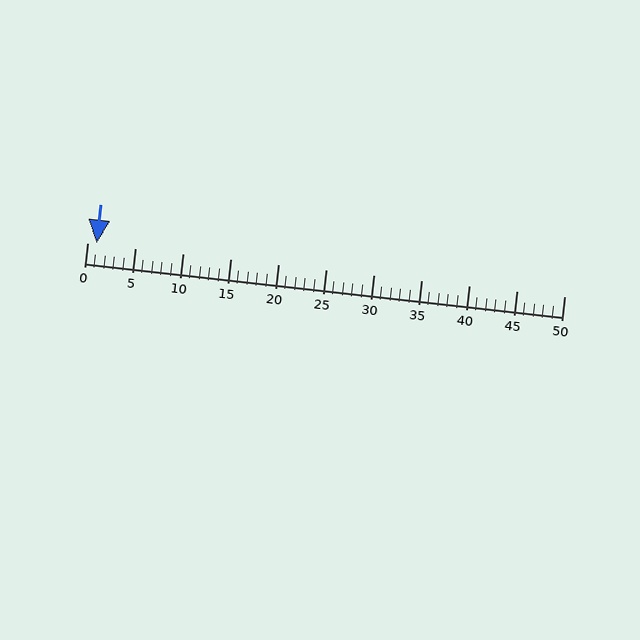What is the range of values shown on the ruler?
The ruler shows values from 0 to 50.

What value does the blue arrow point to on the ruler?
The blue arrow points to approximately 1.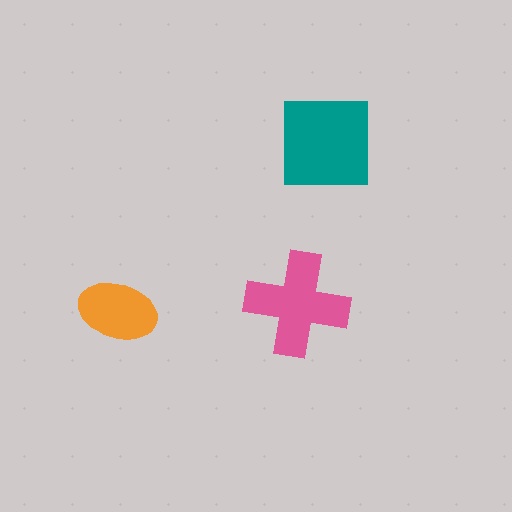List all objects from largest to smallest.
The teal square, the pink cross, the orange ellipse.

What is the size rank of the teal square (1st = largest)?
1st.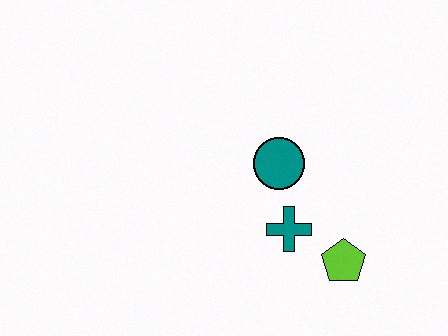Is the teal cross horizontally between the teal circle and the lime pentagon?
Yes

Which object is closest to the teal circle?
The teal cross is closest to the teal circle.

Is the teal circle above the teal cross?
Yes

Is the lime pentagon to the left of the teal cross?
No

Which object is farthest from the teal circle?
The lime pentagon is farthest from the teal circle.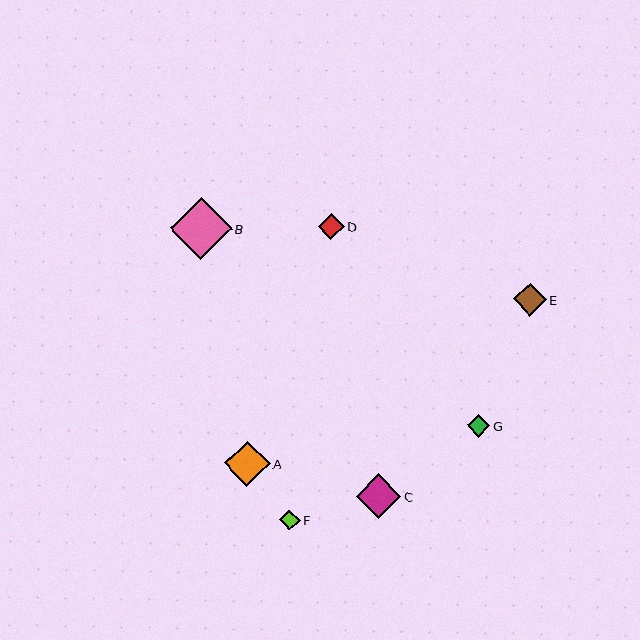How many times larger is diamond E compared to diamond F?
Diamond E is approximately 1.6 times the size of diamond F.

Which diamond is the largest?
Diamond B is the largest with a size of approximately 62 pixels.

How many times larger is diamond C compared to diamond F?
Diamond C is approximately 2.2 times the size of diamond F.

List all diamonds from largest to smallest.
From largest to smallest: B, A, C, E, D, G, F.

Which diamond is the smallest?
Diamond F is the smallest with a size of approximately 20 pixels.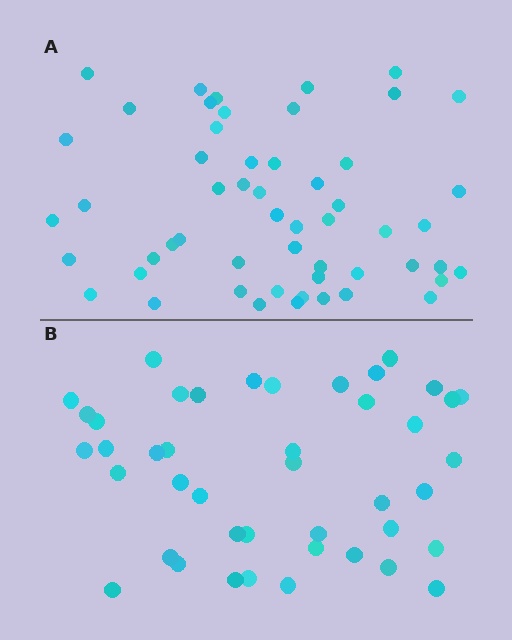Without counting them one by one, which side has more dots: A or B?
Region A (the top region) has more dots.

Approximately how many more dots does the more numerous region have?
Region A has roughly 12 or so more dots than region B.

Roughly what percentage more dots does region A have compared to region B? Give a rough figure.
About 25% more.